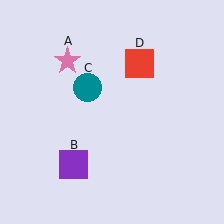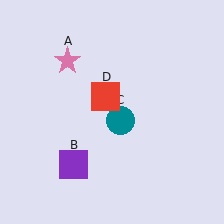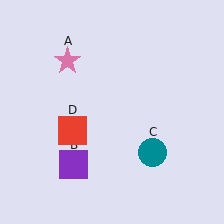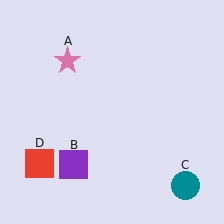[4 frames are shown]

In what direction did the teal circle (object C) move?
The teal circle (object C) moved down and to the right.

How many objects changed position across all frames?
2 objects changed position: teal circle (object C), red square (object D).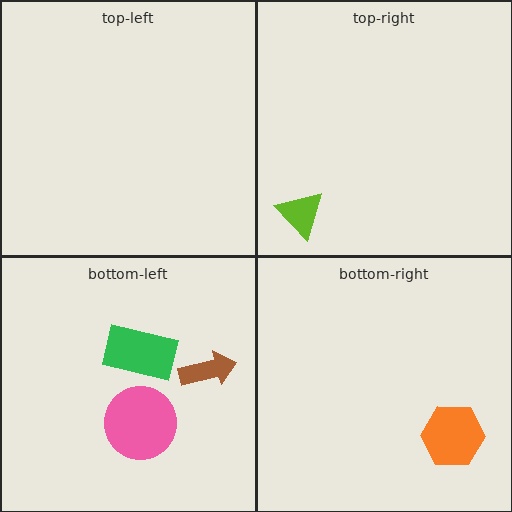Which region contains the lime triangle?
The top-right region.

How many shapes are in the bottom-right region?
1.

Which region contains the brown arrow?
The bottom-left region.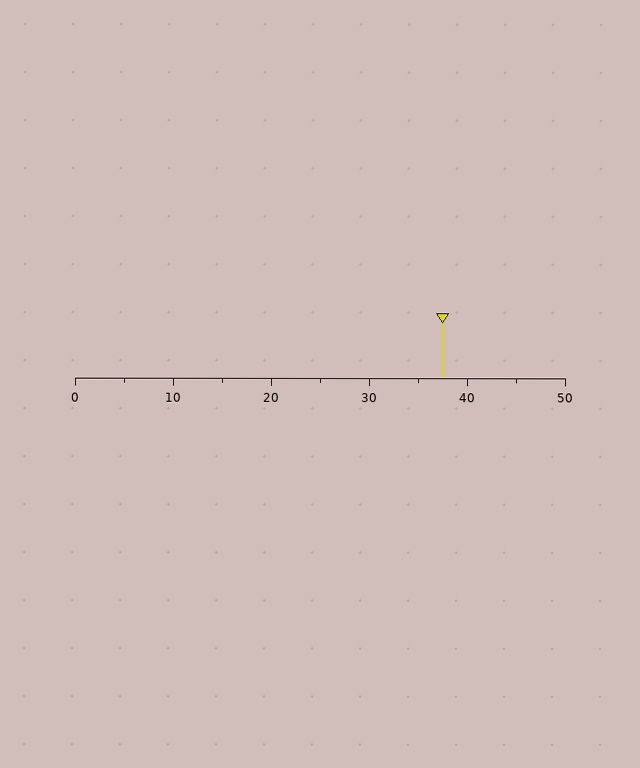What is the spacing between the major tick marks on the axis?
The major ticks are spaced 10 apart.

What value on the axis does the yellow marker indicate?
The marker indicates approximately 37.5.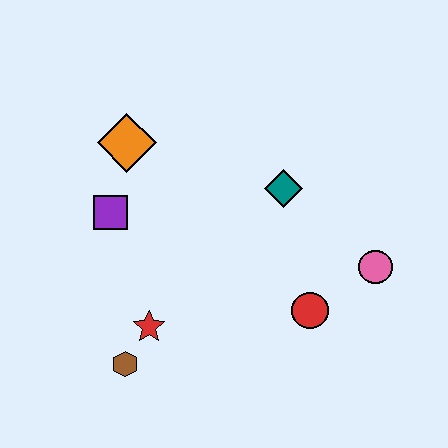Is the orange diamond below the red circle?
No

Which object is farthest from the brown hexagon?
The pink circle is farthest from the brown hexagon.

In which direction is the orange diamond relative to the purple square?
The orange diamond is above the purple square.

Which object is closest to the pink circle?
The red circle is closest to the pink circle.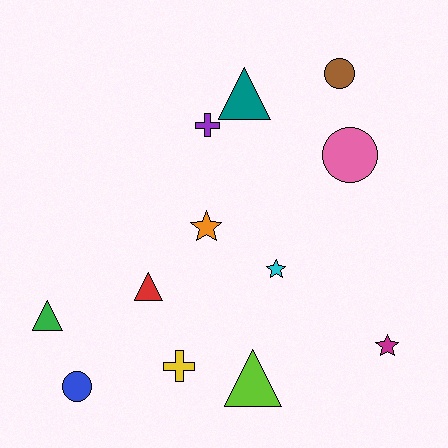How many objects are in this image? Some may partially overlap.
There are 12 objects.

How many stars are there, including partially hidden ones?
There are 3 stars.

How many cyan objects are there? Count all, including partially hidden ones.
There is 1 cyan object.